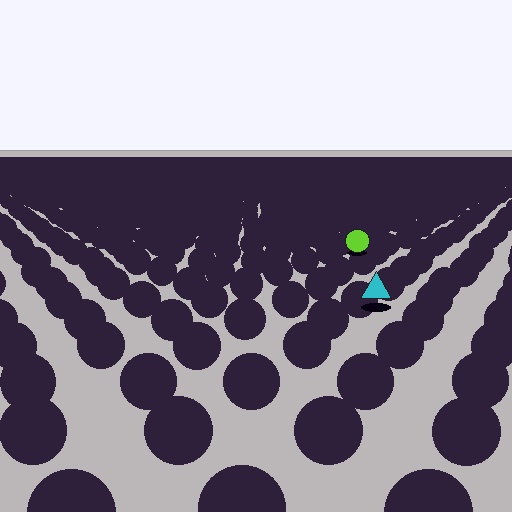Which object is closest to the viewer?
The cyan triangle is closest. The texture marks near it are larger and more spread out.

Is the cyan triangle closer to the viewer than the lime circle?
Yes. The cyan triangle is closer — you can tell from the texture gradient: the ground texture is coarser near it.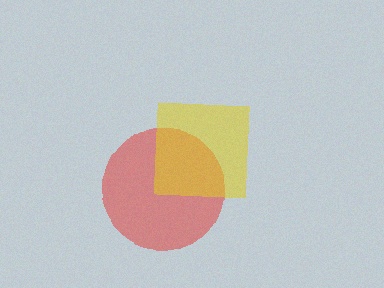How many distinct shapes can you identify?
There are 2 distinct shapes: a red circle, a yellow square.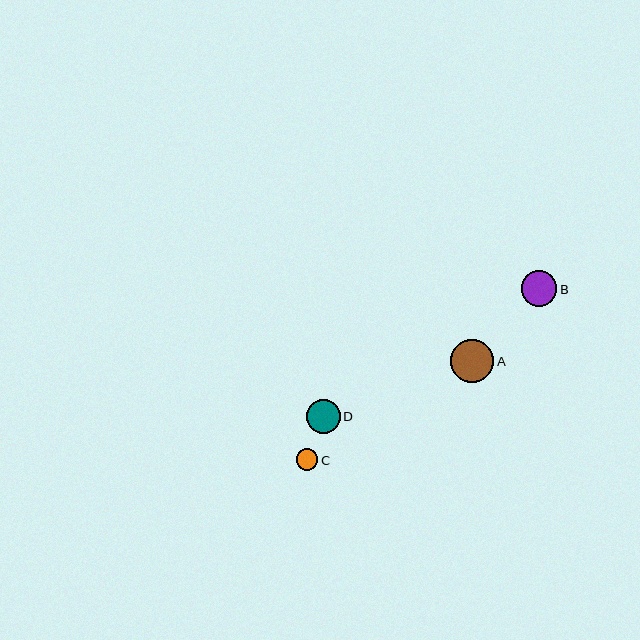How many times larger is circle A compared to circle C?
Circle A is approximately 2.0 times the size of circle C.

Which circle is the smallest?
Circle C is the smallest with a size of approximately 22 pixels.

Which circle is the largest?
Circle A is the largest with a size of approximately 43 pixels.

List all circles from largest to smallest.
From largest to smallest: A, B, D, C.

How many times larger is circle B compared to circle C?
Circle B is approximately 1.6 times the size of circle C.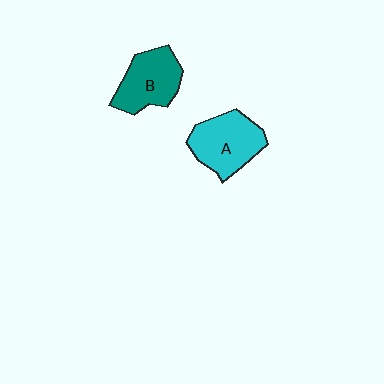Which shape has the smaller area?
Shape B (teal).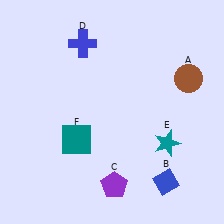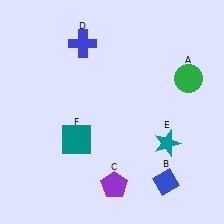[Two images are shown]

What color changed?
The circle (A) changed from brown in Image 1 to green in Image 2.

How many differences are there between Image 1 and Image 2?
There is 1 difference between the two images.